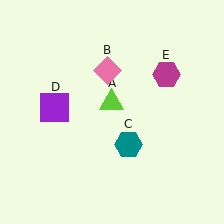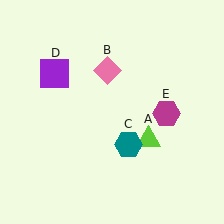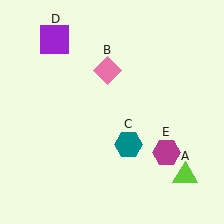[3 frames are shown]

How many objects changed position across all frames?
3 objects changed position: lime triangle (object A), purple square (object D), magenta hexagon (object E).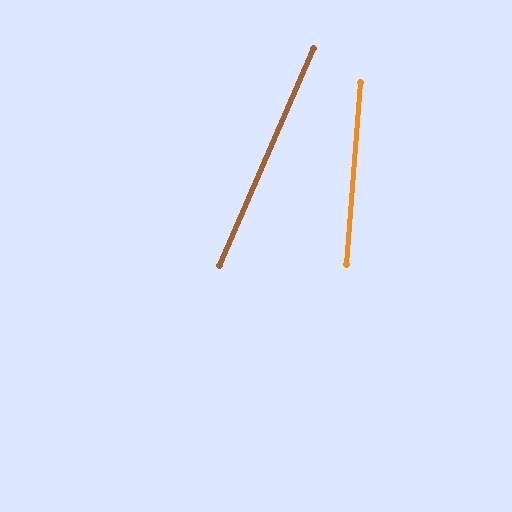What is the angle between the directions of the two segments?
Approximately 19 degrees.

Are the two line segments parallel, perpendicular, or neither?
Neither parallel nor perpendicular — they differ by about 19°.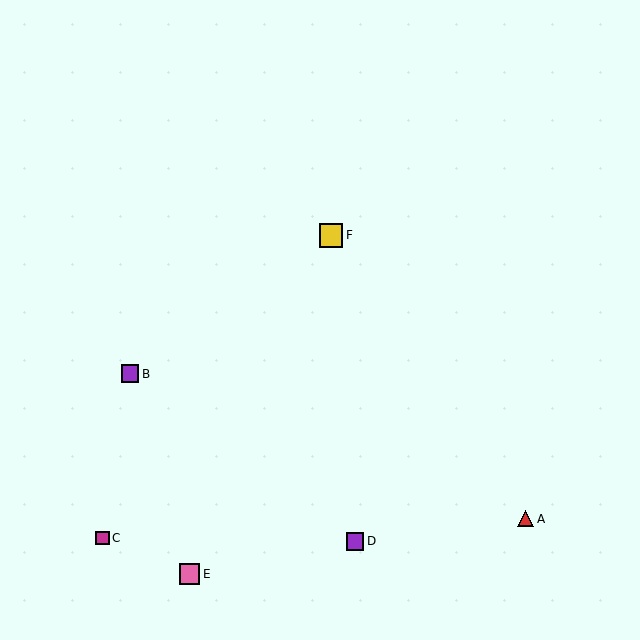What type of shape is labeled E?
Shape E is a pink square.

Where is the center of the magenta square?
The center of the magenta square is at (102, 538).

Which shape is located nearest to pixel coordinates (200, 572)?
The pink square (labeled E) at (190, 574) is nearest to that location.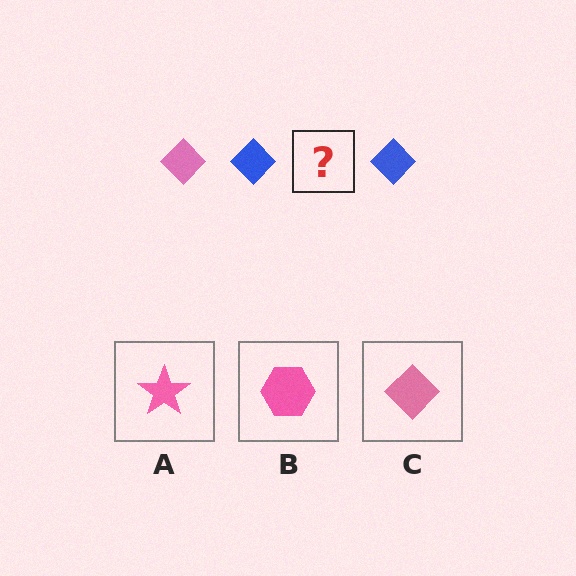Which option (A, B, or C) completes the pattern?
C.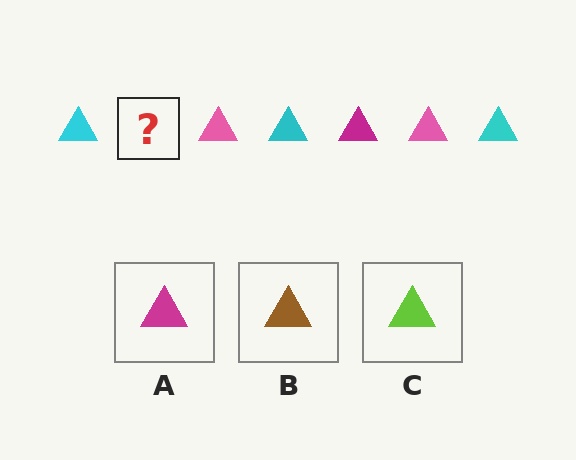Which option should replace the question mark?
Option A.